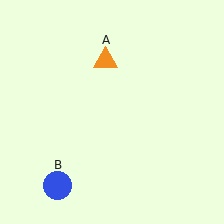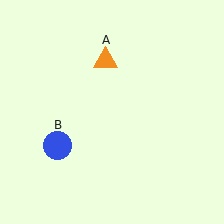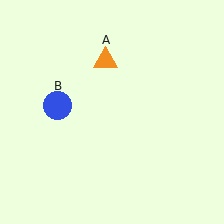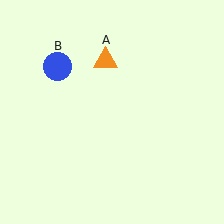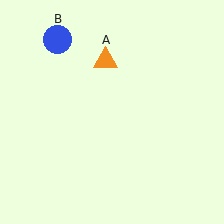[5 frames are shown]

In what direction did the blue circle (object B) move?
The blue circle (object B) moved up.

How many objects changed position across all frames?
1 object changed position: blue circle (object B).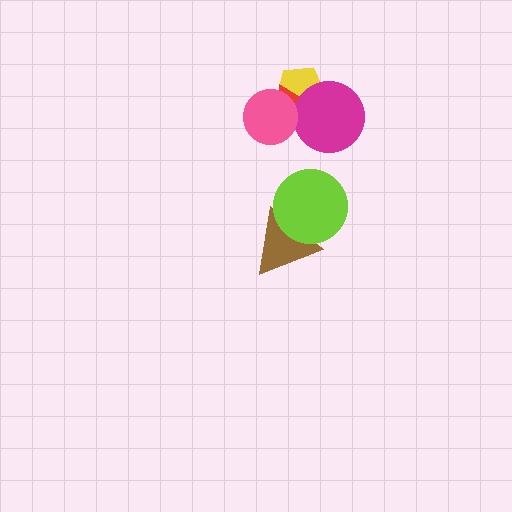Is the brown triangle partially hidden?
Yes, it is partially covered by another shape.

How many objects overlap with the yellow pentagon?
3 objects overlap with the yellow pentagon.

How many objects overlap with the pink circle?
2 objects overlap with the pink circle.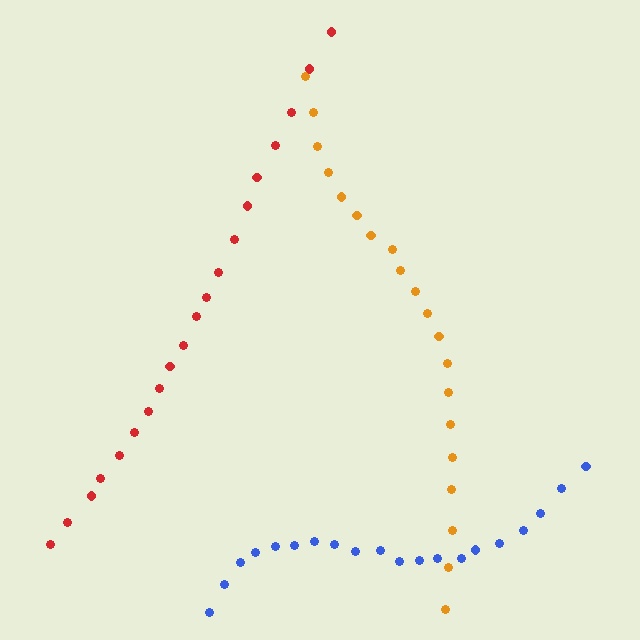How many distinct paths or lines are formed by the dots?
There are 3 distinct paths.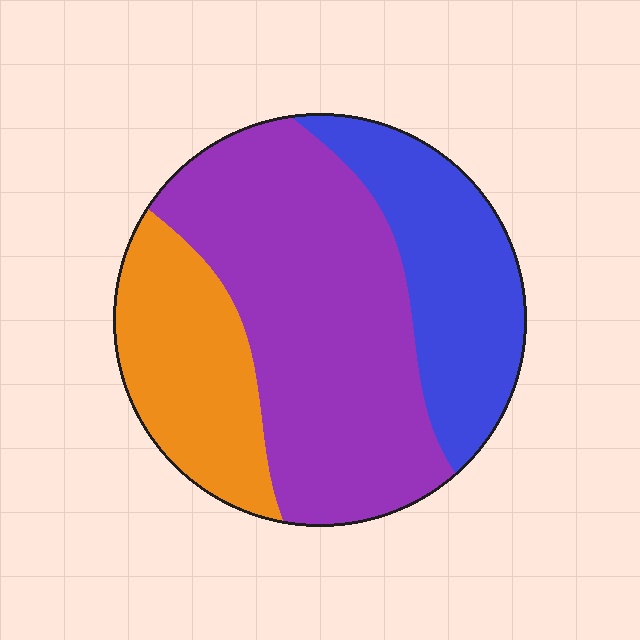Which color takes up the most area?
Purple, at roughly 50%.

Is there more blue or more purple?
Purple.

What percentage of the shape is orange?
Orange takes up about one quarter (1/4) of the shape.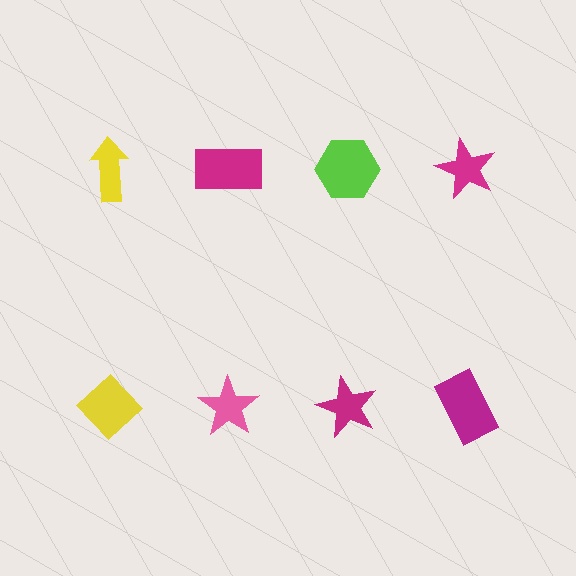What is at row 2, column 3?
A magenta star.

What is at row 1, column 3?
A lime hexagon.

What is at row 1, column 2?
A magenta rectangle.